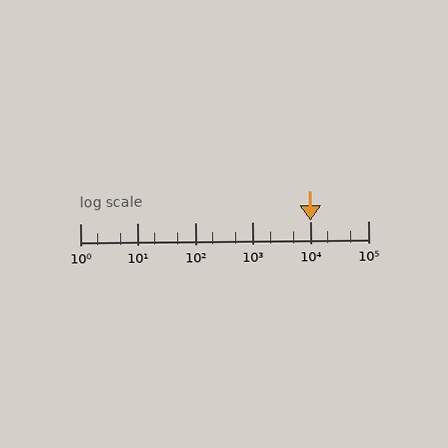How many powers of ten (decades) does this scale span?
The scale spans 5 decades, from 1 to 100000.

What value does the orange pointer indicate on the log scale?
The pointer indicates approximately 10000.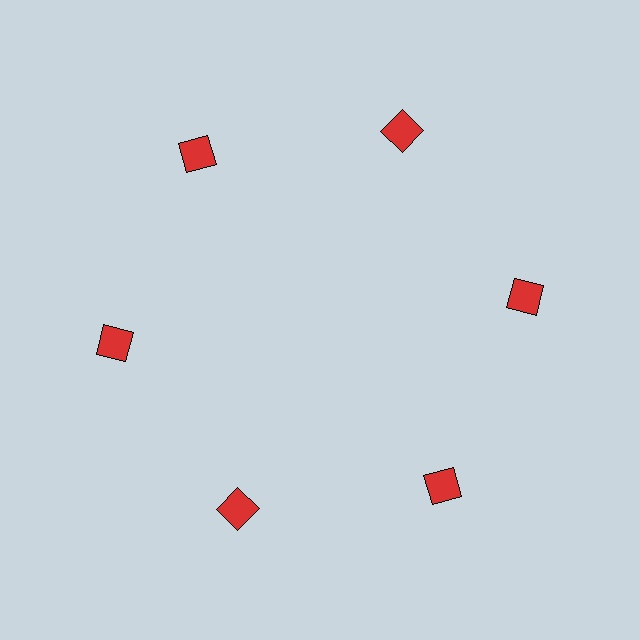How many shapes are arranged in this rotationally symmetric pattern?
There are 6 shapes, arranged in 6 groups of 1.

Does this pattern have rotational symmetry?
Yes, this pattern has 6-fold rotational symmetry. It looks the same after rotating 60 degrees around the center.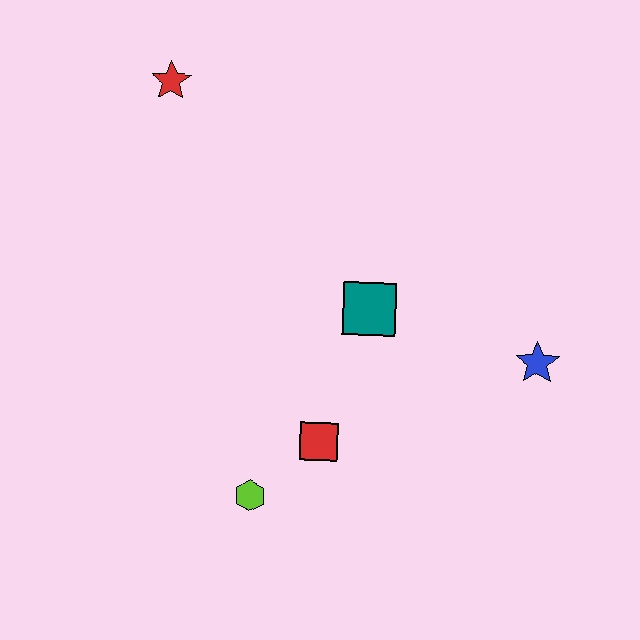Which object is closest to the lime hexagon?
The red square is closest to the lime hexagon.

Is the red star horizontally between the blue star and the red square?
No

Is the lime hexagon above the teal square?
No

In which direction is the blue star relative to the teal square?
The blue star is to the right of the teal square.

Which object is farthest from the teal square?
The red star is farthest from the teal square.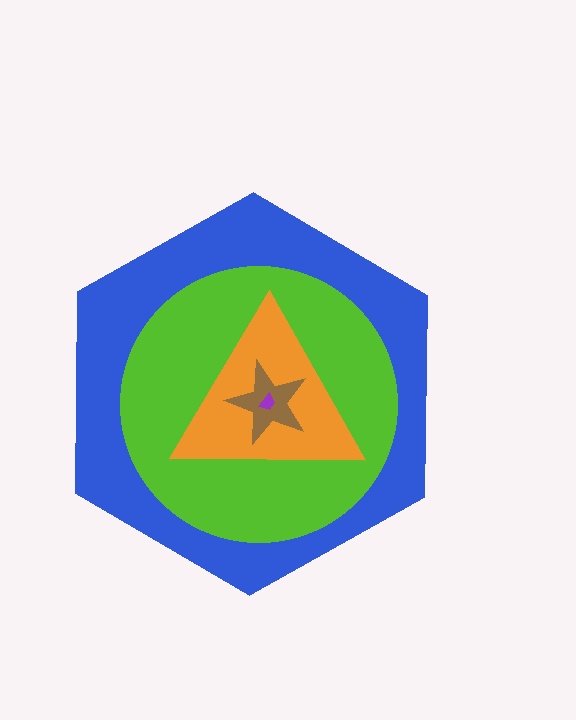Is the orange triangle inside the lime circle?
Yes.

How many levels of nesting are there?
5.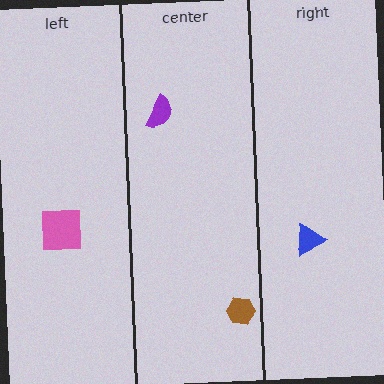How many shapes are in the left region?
1.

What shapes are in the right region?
The blue triangle.